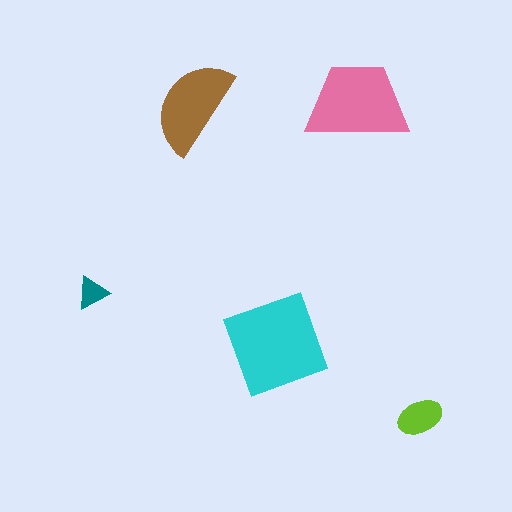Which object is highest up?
The pink trapezoid is topmost.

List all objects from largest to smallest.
The cyan square, the pink trapezoid, the brown semicircle, the lime ellipse, the teal triangle.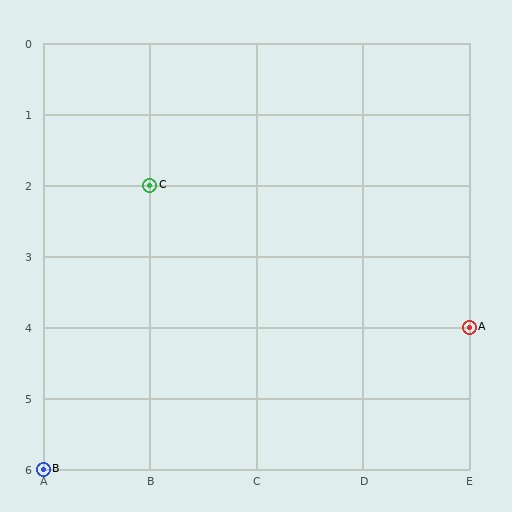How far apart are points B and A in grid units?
Points B and A are 4 columns and 2 rows apart (about 4.5 grid units diagonally).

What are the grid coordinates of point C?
Point C is at grid coordinates (B, 2).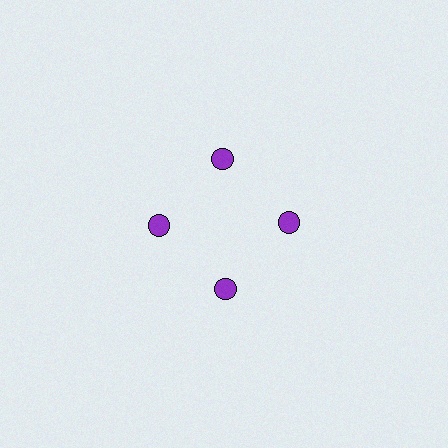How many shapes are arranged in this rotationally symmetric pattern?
There are 4 shapes, arranged in 4 groups of 1.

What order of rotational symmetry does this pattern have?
This pattern has 4-fold rotational symmetry.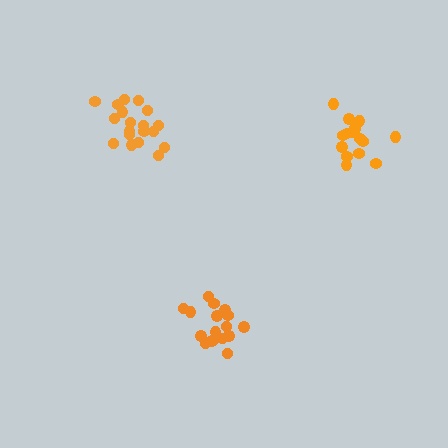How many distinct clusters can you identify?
There are 3 distinct clusters.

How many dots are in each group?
Group 1: 17 dots, Group 2: 19 dots, Group 3: 16 dots (52 total).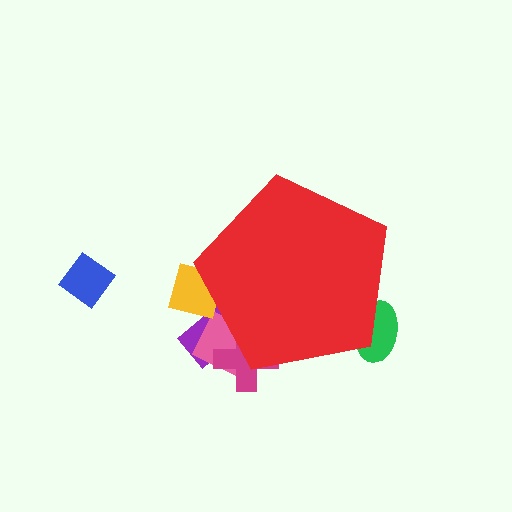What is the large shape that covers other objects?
A red pentagon.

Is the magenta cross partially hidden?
Yes, the magenta cross is partially hidden behind the red pentagon.